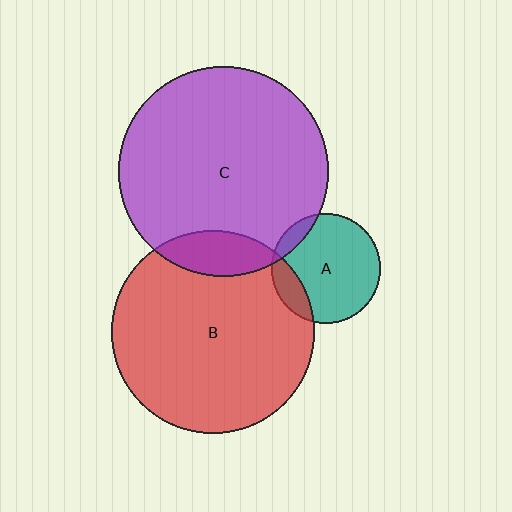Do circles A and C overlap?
Yes.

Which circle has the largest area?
Circle C (purple).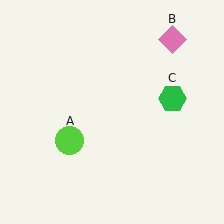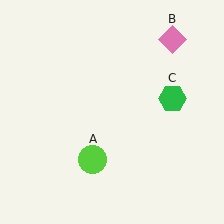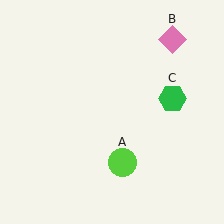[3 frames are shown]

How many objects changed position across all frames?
1 object changed position: lime circle (object A).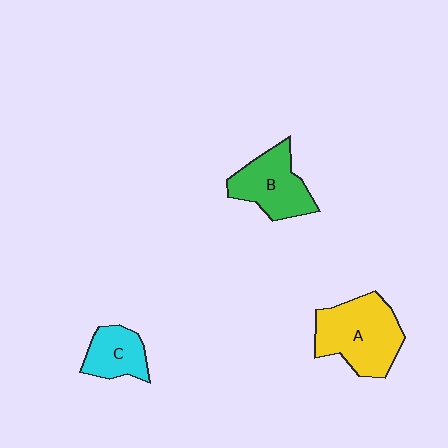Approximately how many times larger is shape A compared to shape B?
Approximately 1.3 times.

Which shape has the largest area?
Shape A (yellow).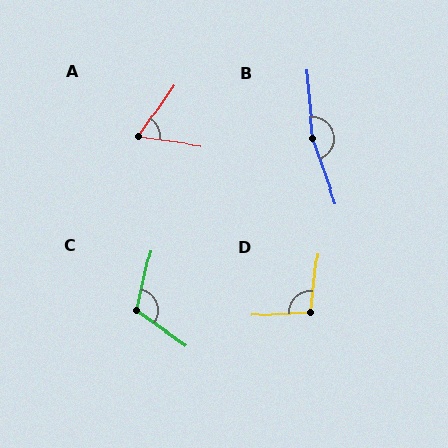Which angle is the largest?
B, at approximately 165 degrees.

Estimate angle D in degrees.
Approximately 100 degrees.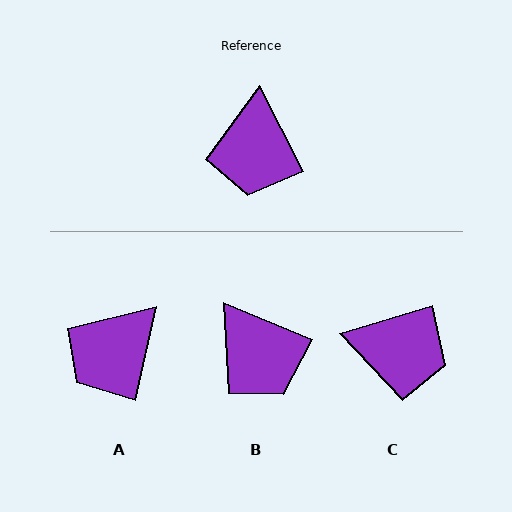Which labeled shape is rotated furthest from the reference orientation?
C, about 79 degrees away.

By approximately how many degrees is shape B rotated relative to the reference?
Approximately 39 degrees counter-clockwise.